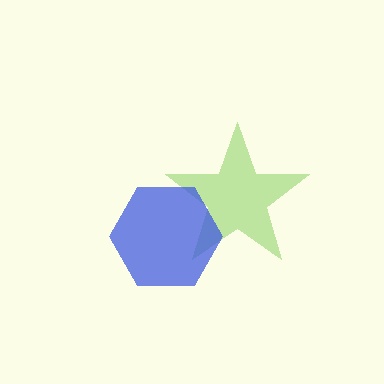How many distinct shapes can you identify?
There are 2 distinct shapes: a lime star, a blue hexagon.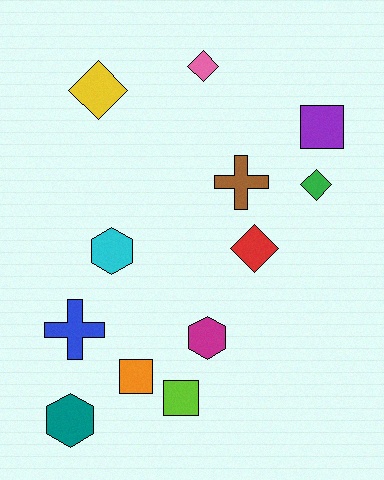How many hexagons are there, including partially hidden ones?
There are 3 hexagons.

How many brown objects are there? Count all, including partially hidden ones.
There is 1 brown object.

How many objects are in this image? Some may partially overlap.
There are 12 objects.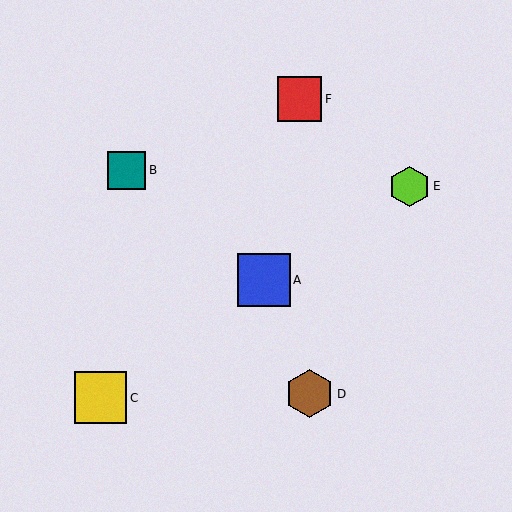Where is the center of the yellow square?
The center of the yellow square is at (101, 398).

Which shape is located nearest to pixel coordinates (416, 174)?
The lime hexagon (labeled E) at (409, 186) is nearest to that location.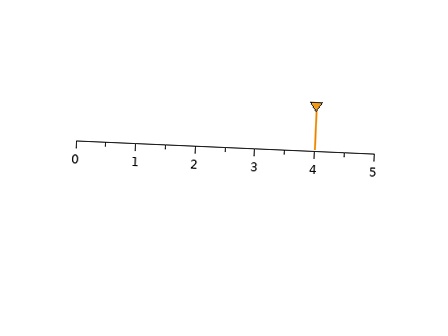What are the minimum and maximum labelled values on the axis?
The axis runs from 0 to 5.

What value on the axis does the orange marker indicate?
The marker indicates approximately 4.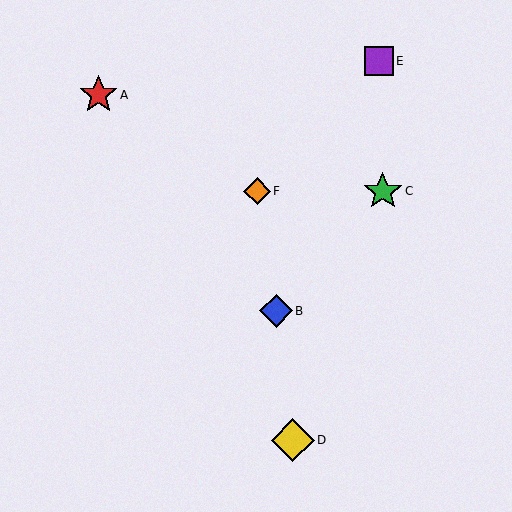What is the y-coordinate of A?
Object A is at y≈95.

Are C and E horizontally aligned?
No, C is at y≈191 and E is at y≈61.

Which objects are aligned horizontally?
Objects C, F are aligned horizontally.